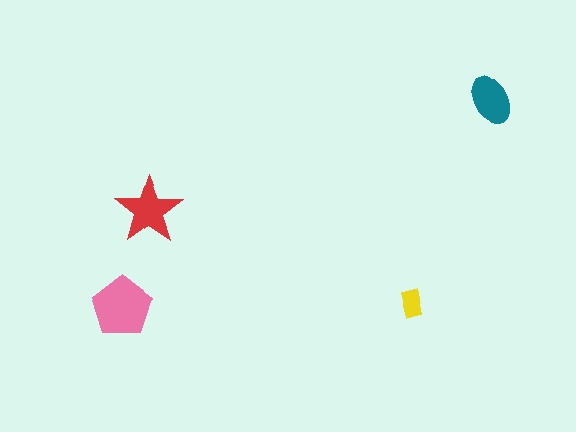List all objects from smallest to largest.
The yellow rectangle, the teal ellipse, the red star, the pink pentagon.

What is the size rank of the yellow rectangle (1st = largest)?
4th.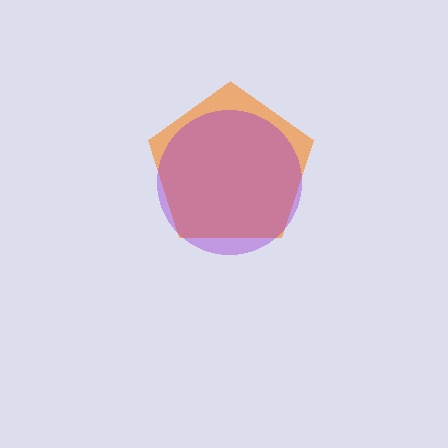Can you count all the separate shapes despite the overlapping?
Yes, there are 2 separate shapes.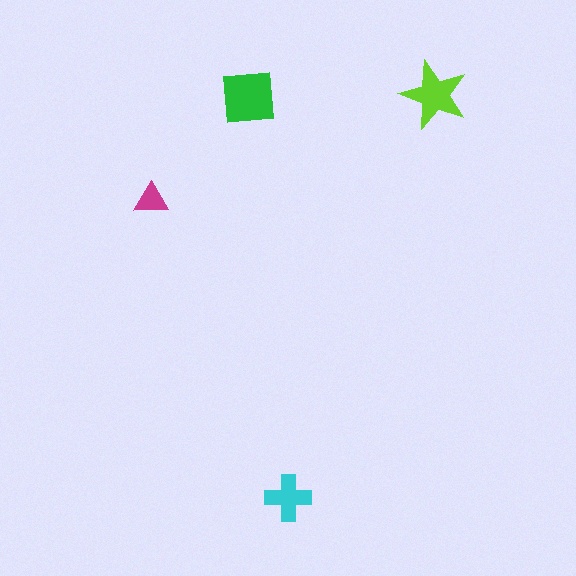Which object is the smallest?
The magenta triangle.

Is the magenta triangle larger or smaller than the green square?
Smaller.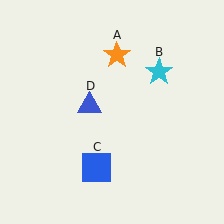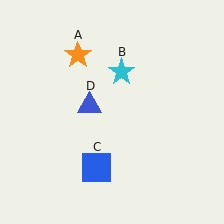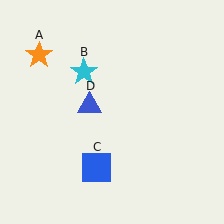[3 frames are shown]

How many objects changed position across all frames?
2 objects changed position: orange star (object A), cyan star (object B).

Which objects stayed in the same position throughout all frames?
Blue square (object C) and blue triangle (object D) remained stationary.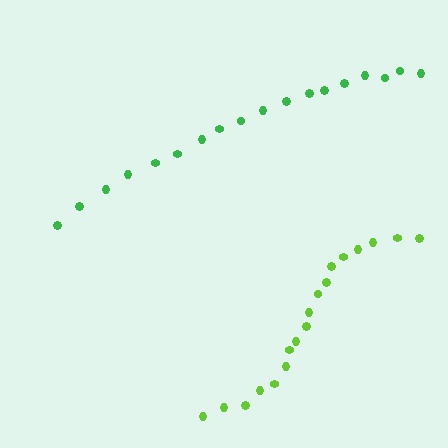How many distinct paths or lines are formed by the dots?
There are 2 distinct paths.